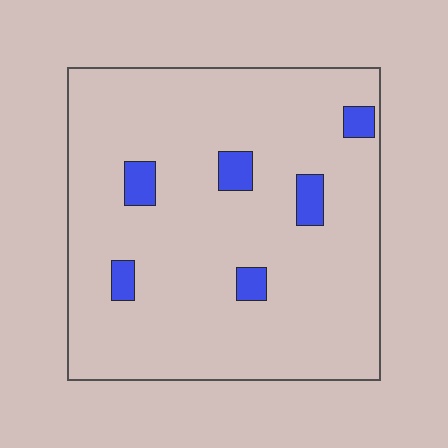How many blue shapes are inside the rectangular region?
6.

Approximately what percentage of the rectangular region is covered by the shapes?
Approximately 5%.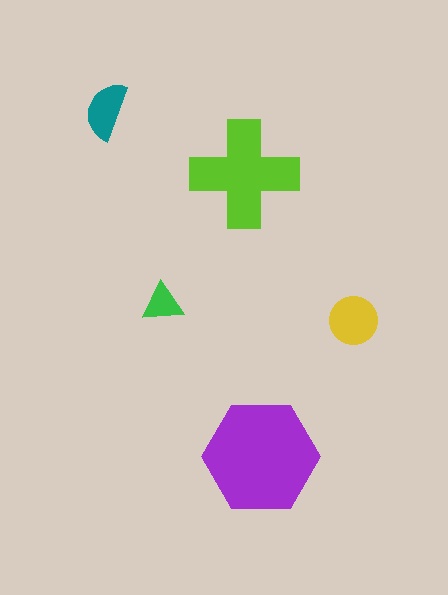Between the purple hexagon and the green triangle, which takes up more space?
The purple hexagon.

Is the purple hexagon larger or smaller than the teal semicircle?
Larger.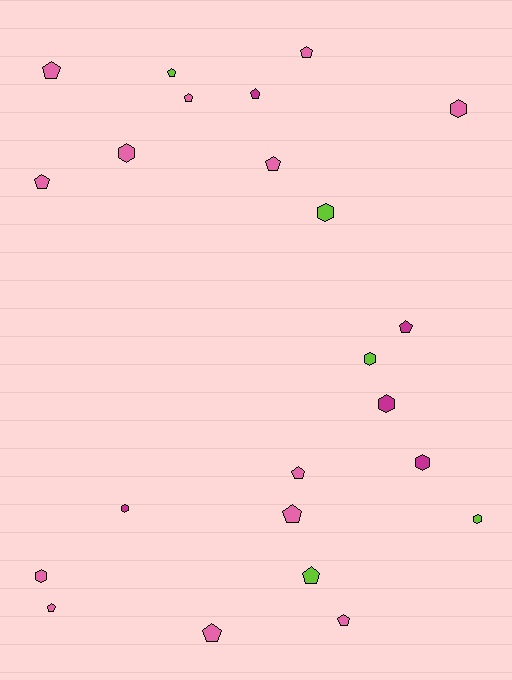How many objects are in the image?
There are 23 objects.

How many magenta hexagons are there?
There are 3 magenta hexagons.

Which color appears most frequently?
Pink, with 13 objects.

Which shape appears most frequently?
Pentagon, with 14 objects.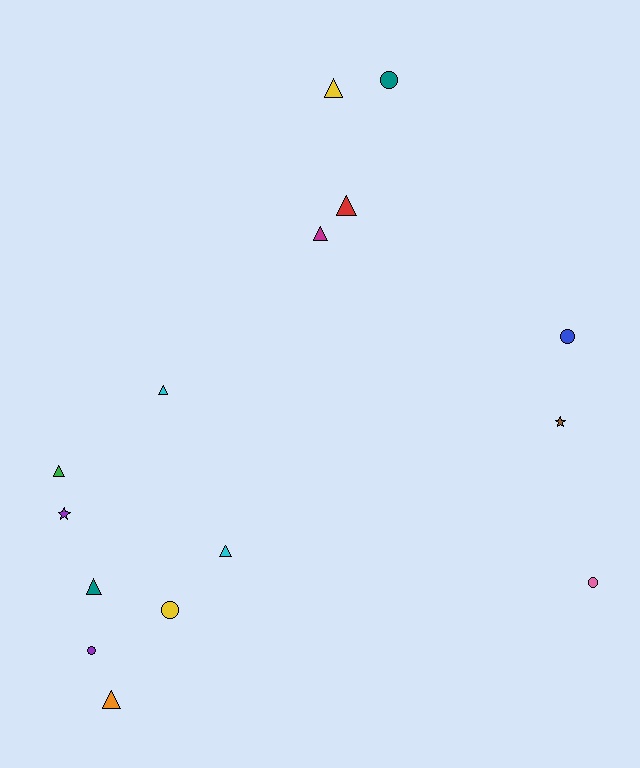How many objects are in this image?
There are 15 objects.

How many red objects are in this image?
There is 1 red object.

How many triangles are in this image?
There are 8 triangles.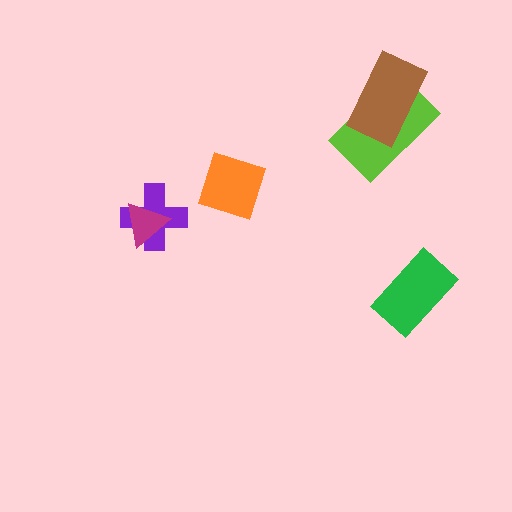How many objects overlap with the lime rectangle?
1 object overlaps with the lime rectangle.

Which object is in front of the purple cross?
The magenta triangle is in front of the purple cross.